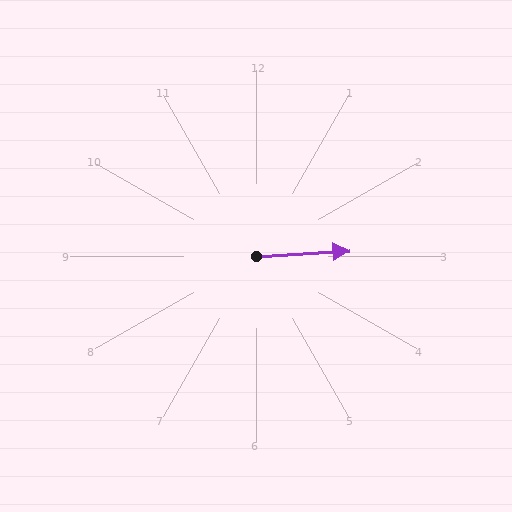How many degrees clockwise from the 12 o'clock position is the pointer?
Approximately 87 degrees.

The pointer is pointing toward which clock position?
Roughly 3 o'clock.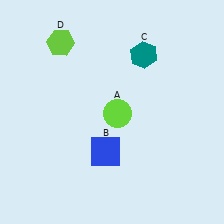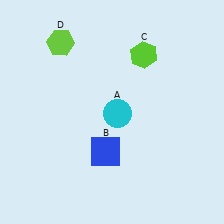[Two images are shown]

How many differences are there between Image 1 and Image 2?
There are 2 differences between the two images.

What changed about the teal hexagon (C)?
In Image 1, C is teal. In Image 2, it changed to lime.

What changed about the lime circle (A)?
In Image 1, A is lime. In Image 2, it changed to cyan.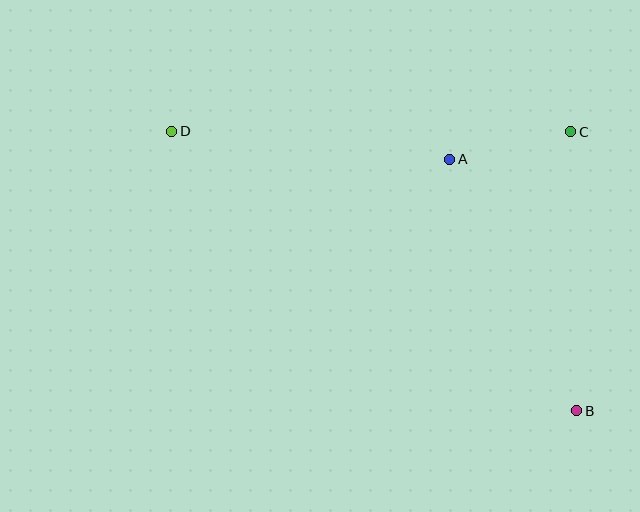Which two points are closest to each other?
Points A and C are closest to each other.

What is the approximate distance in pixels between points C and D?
The distance between C and D is approximately 399 pixels.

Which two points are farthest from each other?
Points B and D are farthest from each other.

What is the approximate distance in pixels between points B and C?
The distance between B and C is approximately 279 pixels.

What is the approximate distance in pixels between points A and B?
The distance between A and B is approximately 282 pixels.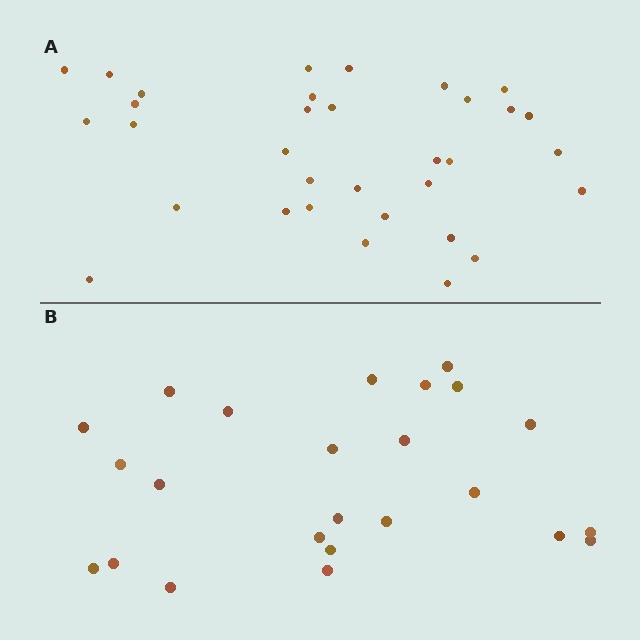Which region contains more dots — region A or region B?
Region A (the top region) has more dots.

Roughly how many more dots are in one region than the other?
Region A has roughly 8 or so more dots than region B.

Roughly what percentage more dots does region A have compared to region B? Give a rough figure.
About 40% more.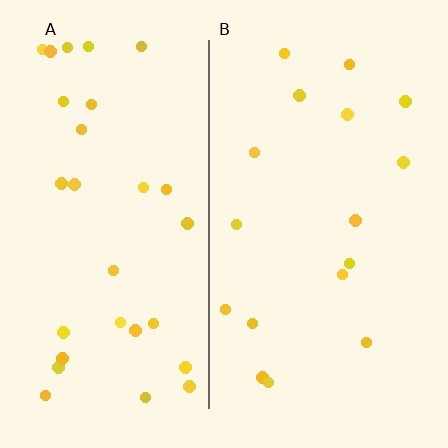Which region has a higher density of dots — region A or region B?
A (the left).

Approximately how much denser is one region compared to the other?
Approximately 1.8× — region A over region B.